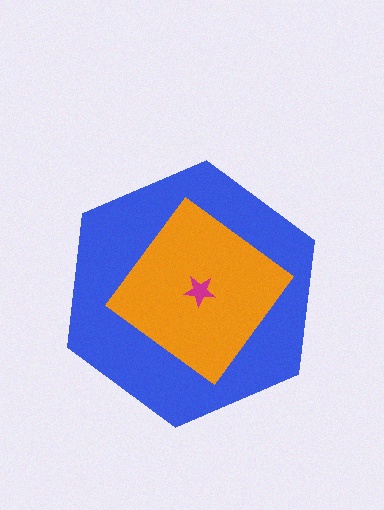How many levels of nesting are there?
3.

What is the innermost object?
The magenta star.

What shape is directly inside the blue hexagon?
The orange diamond.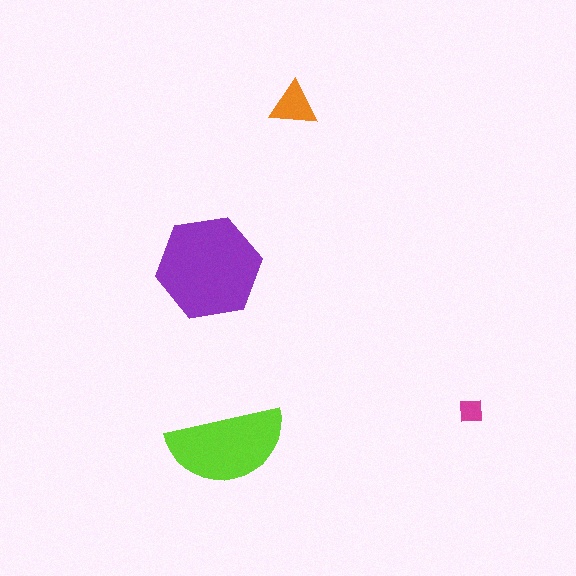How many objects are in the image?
There are 4 objects in the image.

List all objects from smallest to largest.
The magenta square, the orange triangle, the lime semicircle, the purple hexagon.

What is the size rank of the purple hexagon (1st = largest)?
1st.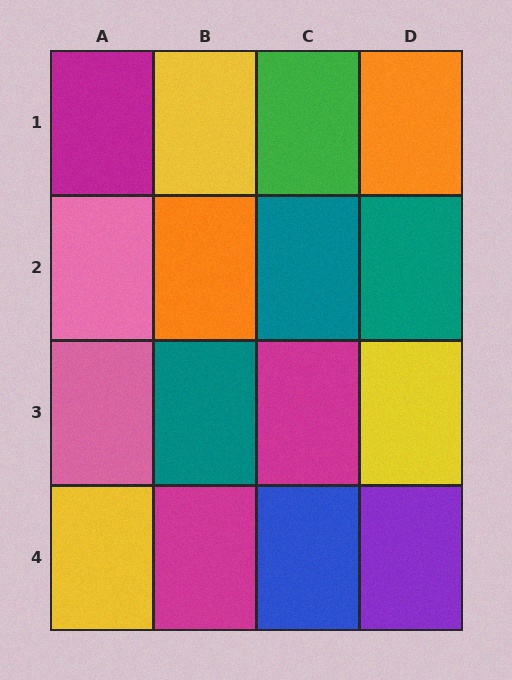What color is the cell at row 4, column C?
Blue.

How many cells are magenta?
3 cells are magenta.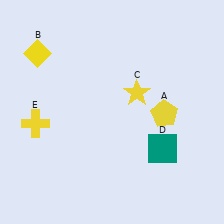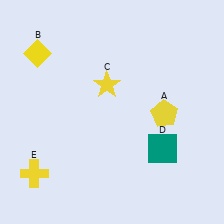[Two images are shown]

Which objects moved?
The objects that moved are: the yellow star (C), the yellow cross (E).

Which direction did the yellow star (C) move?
The yellow star (C) moved left.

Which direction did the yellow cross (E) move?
The yellow cross (E) moved down.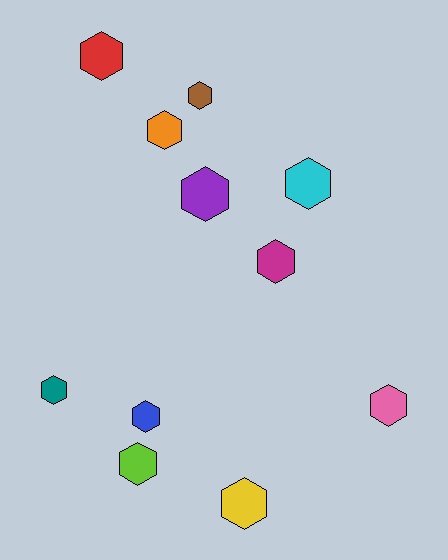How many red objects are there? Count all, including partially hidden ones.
There is 1 red object.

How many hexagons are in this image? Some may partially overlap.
There are 11 hexagons.